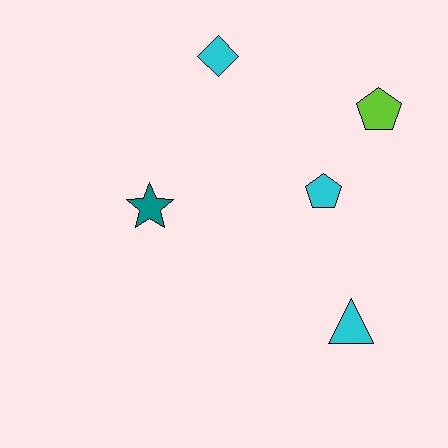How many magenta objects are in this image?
There are no magenta objects.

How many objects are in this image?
There are 5 objects.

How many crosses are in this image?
There are no crosses.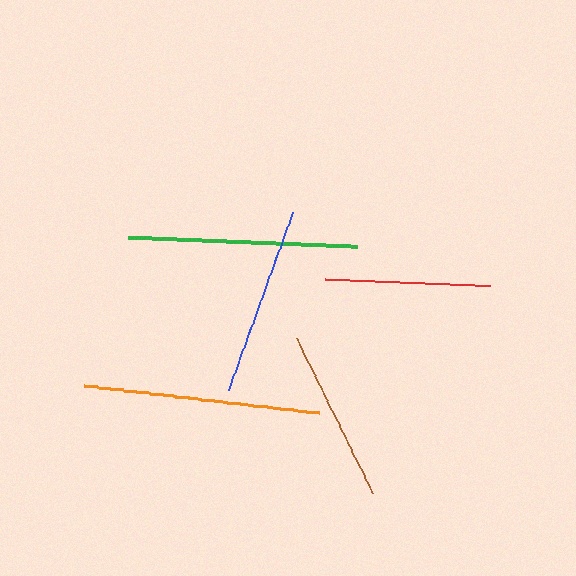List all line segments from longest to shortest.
From longest to shortest: orange, green, blue, brown, red.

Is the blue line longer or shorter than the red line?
The blue line is longer than the red line.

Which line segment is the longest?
The orange line is the longest at approximately 236 pixels.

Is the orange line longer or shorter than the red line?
The orange line is longer than the red line.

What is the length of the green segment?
The green segment is approximately 230 pixels long.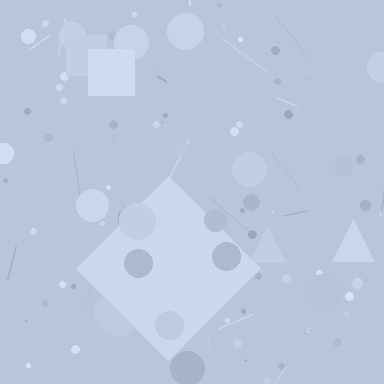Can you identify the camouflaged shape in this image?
The camouflaged shape is a diamond.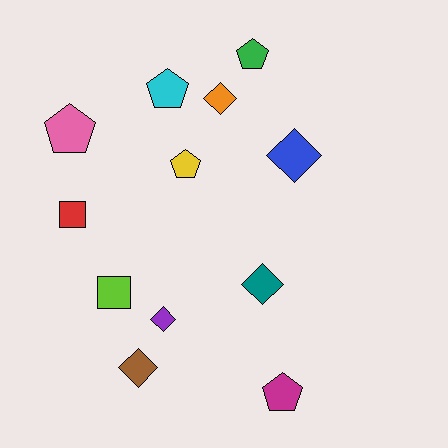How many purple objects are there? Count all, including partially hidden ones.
There is 1 purple object.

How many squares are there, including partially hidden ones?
There are 2 squares.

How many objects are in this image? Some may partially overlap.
There are 12 objects.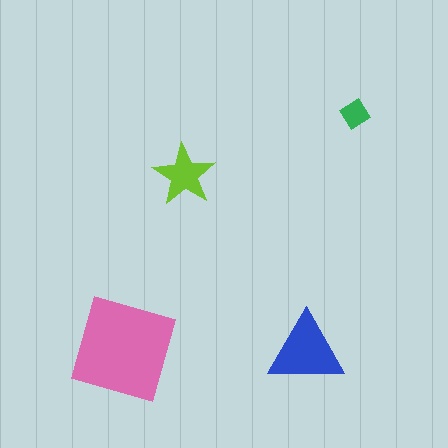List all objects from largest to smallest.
The pink square, the blue triangle, the lime star, the green diamond.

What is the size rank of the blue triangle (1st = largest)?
2nd.